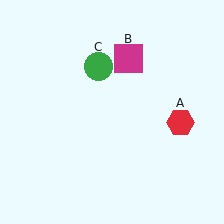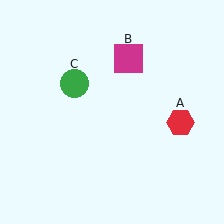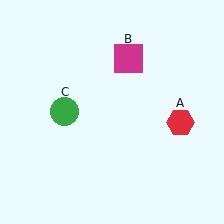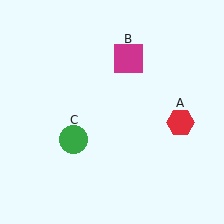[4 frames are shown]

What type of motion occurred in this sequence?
The green circle (object C) rotated counterclockwise around the center of the scene.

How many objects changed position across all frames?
1 object changed position: green circle (object C).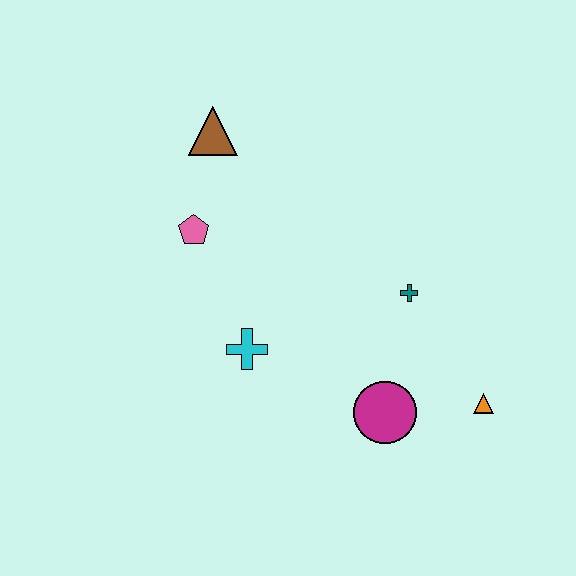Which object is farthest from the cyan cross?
The orange triangle is farthest from the cyan cross.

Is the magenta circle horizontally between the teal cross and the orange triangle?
No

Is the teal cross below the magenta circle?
No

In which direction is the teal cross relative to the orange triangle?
The teal cross is above the orange triangle.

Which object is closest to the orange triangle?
The magenta circle is closest to the orange triangle.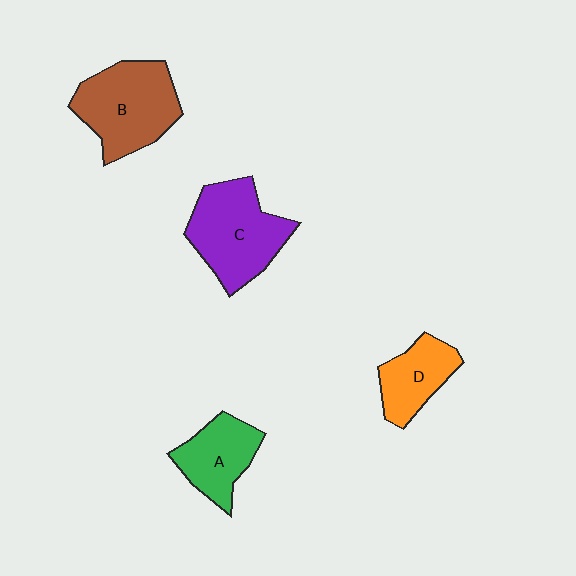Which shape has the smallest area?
Shape D (orange).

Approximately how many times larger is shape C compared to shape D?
Approximately 1.7 times.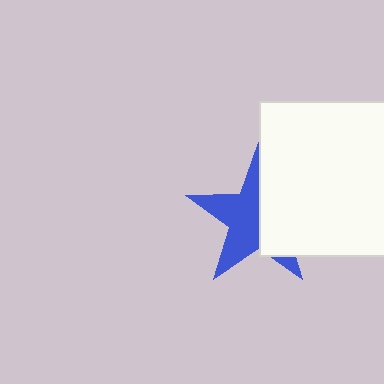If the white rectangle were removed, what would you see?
You would see the complete blue star.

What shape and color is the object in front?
The object in front is a white rectangle.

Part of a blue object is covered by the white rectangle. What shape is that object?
It is a star.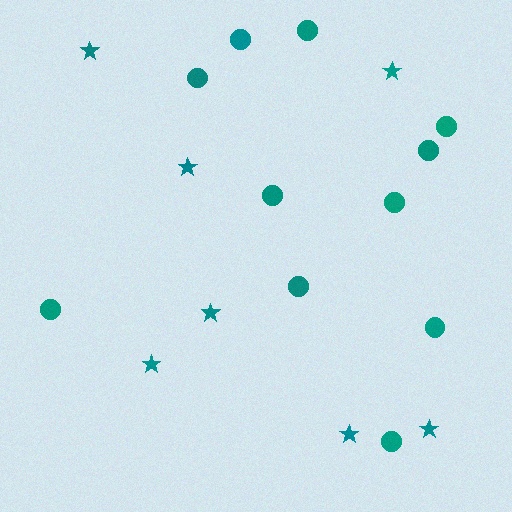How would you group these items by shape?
There are 2 groups: one group of circles (11) and one group of stars (7).